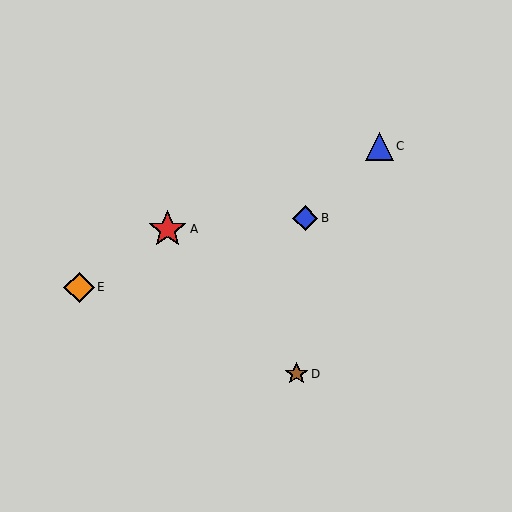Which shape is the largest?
The red star (labeled A) is the largest.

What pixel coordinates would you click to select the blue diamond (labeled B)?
Click at (305, 218) to select the blue diamond B.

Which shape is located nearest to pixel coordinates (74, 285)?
The orange diamond (labeled E) at (79, 287) is nearest to that location.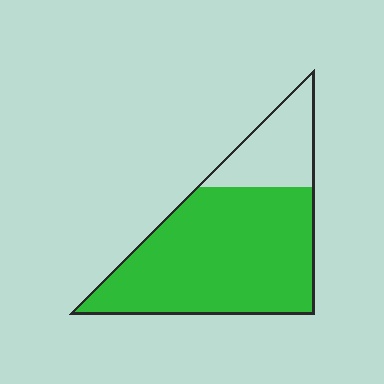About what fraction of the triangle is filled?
About three quarters (3/4).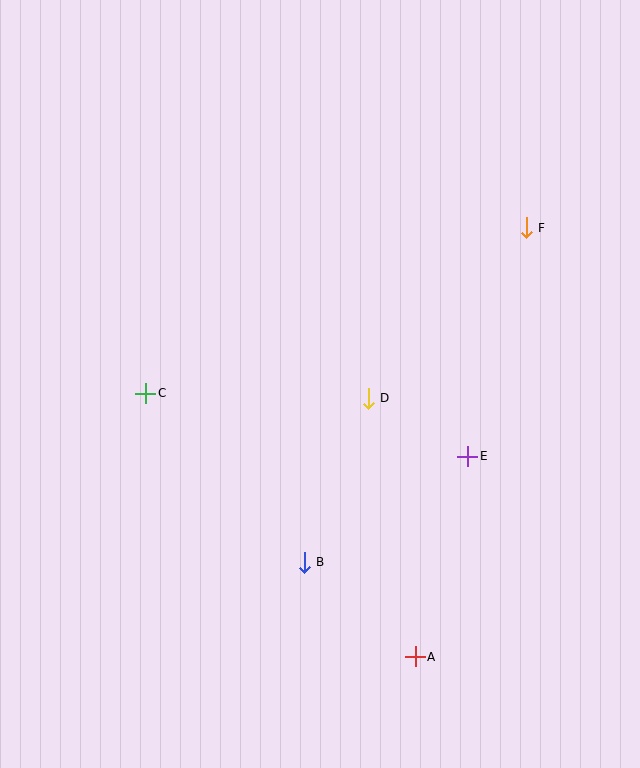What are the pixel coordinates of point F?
Point F is at (526, 228).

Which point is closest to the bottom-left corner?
Point B is closest to the bottom-left corner.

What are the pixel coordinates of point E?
Point E is at (468, 456).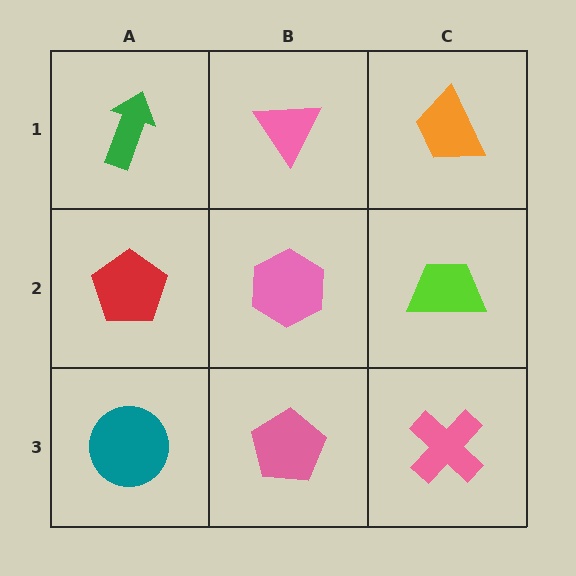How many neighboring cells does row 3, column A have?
2.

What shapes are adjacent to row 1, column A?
A red pentagon (row 2, column A), a pink triangle (row 1, column B).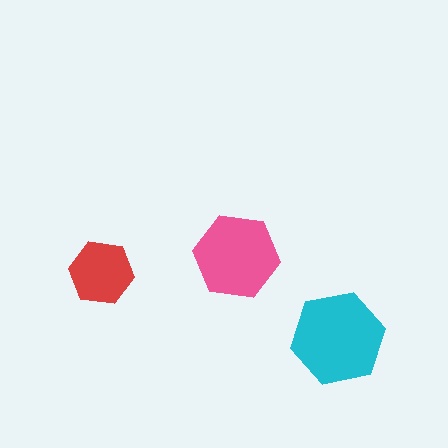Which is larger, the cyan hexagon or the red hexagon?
The cyan one.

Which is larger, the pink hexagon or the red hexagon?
The pink one.